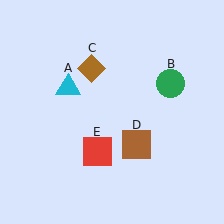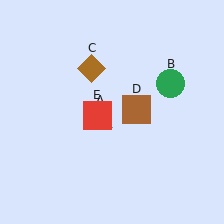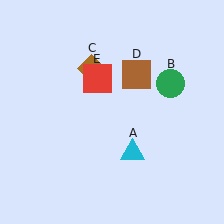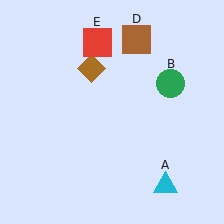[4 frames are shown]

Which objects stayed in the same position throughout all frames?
Green circle (object B) and brown diamond (object C) remained stationary.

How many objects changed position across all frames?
3 objects changed position: cyan triangle (object A), brown square (object D), red square (object E).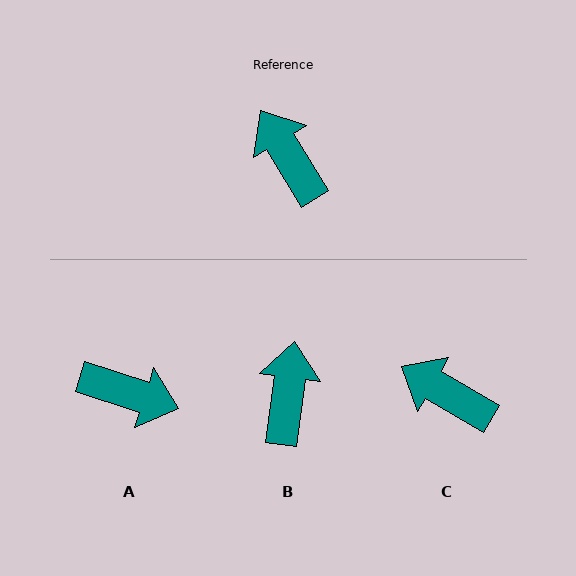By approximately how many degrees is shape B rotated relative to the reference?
Approximately 39 degrees clockwise.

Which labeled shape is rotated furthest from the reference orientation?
A, about 140 degrees away.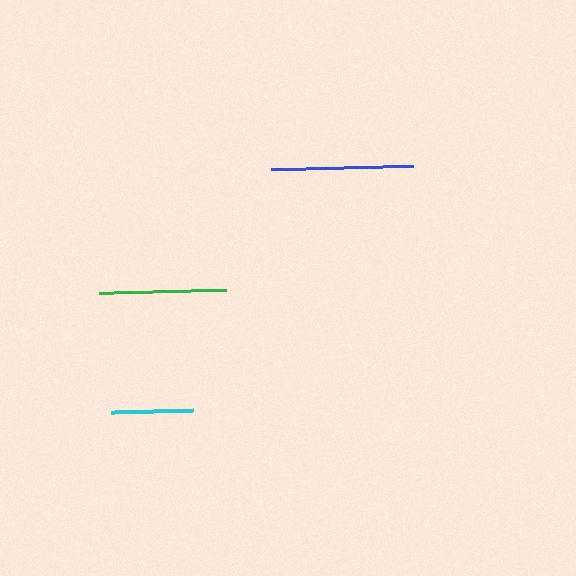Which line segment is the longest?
The blue line is the longest at approximately 142 pixels.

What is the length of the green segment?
The green segment is approximately 126 pixels long.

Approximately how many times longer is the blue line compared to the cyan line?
The blue line is approximately 1.7 times the length of the cyan line.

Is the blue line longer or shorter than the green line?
The blue line is longer than the green line.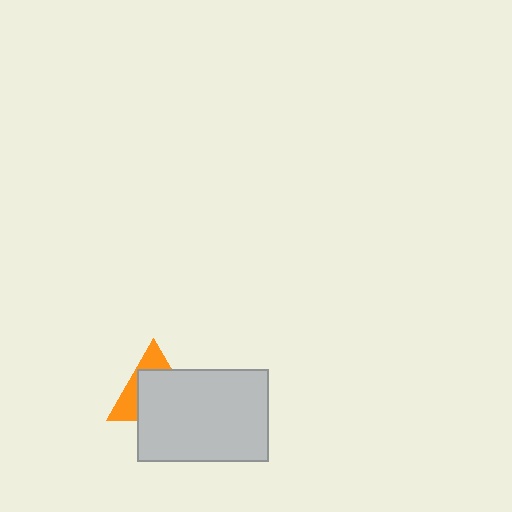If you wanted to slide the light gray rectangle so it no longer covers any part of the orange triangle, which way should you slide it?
Slide it toward the lower-right — that is the most direct way to separate the two shapes.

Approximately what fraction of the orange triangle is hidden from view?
Roughly 64% of the orange triangle is hidden behind the light gray rectangle.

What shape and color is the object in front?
The object in front is a light gray rectangle.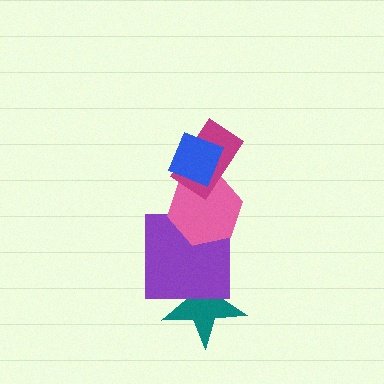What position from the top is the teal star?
The teal star is 5th from the top.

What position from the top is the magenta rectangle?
The magenta rectangle is 2nd from the top.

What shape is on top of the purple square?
The pink hexagon is on top of the purple square.